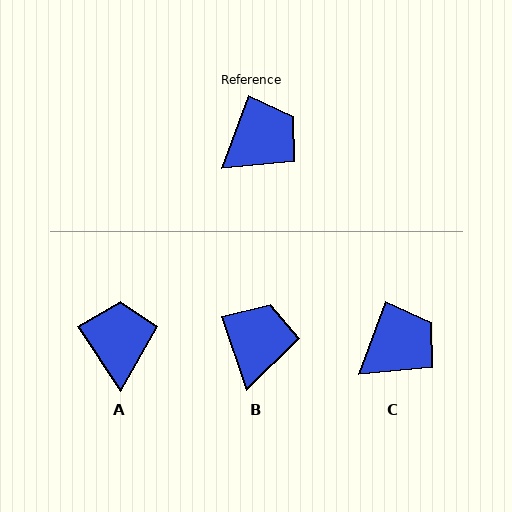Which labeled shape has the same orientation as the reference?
C.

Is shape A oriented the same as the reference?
No, it is off by about 55 degrees.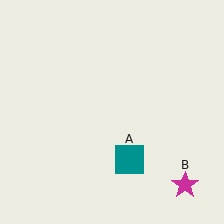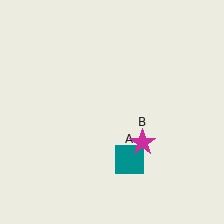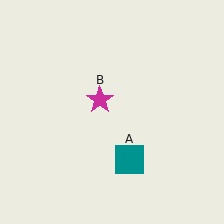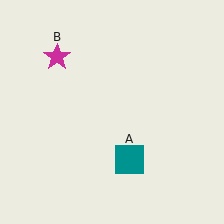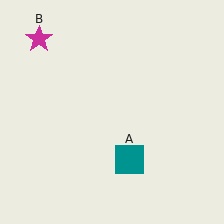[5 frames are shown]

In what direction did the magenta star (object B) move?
The magenta star (object B) moved up and to the left.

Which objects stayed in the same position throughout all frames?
Teal square (object A) remained stationary.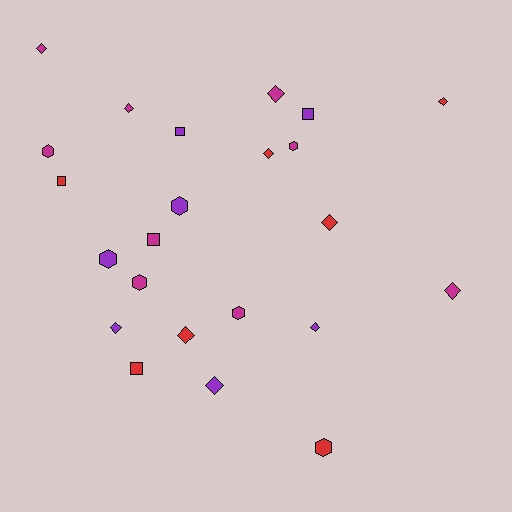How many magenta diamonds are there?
There are 4 magenta diamonds.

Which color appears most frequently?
Magenta, with 9 objects.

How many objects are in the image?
There are 23 objects.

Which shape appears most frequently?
Diamond, with 11 objects.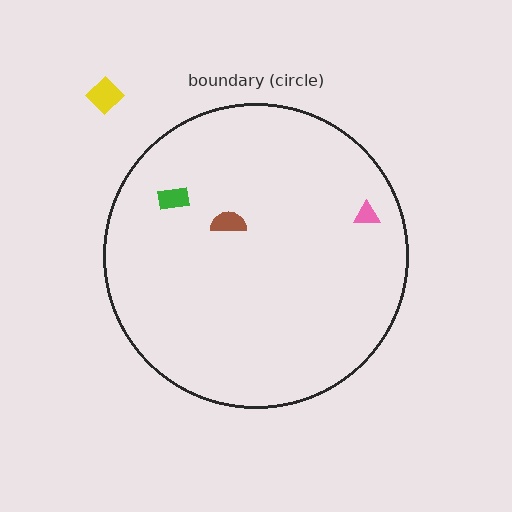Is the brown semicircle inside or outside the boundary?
Inside.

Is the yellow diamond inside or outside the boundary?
Outside.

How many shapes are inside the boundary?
3 inside, 1 outside.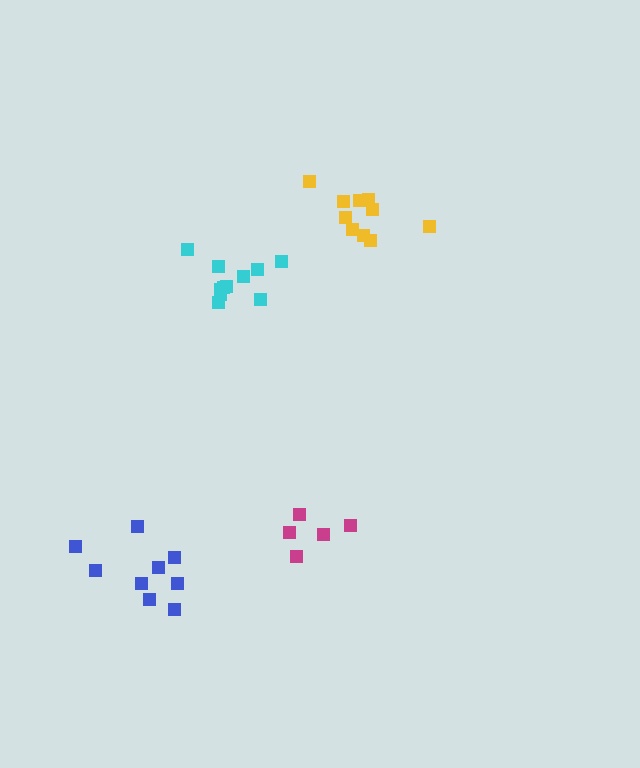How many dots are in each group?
Group 1: 11 dots, Group 2: 10 dots, Group 3: 9 dots, Group 4: 5 dots (35 total).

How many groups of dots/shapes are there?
There are 4 groups.